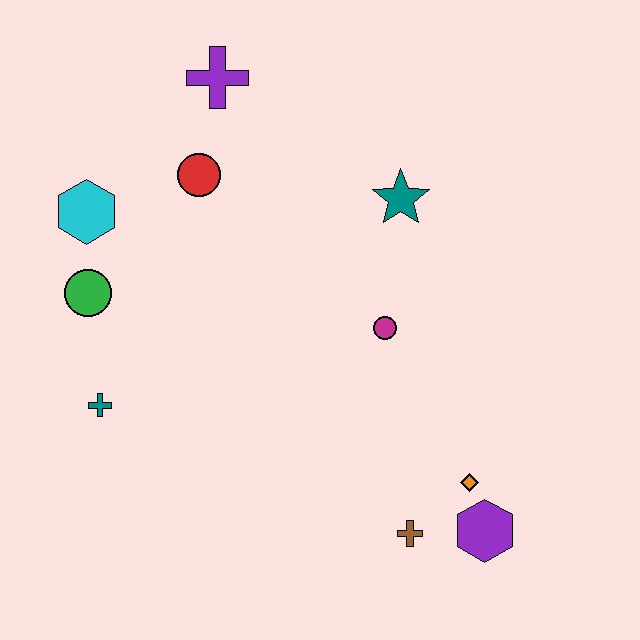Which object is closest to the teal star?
The magenta circle is closest to the teal star.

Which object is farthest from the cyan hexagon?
The purple hexagon is farthest from the cyan hexagon.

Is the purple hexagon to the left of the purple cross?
No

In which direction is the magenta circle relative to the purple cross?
The magenta circle is below the purple cross.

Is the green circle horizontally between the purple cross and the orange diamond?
No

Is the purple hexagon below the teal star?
Yes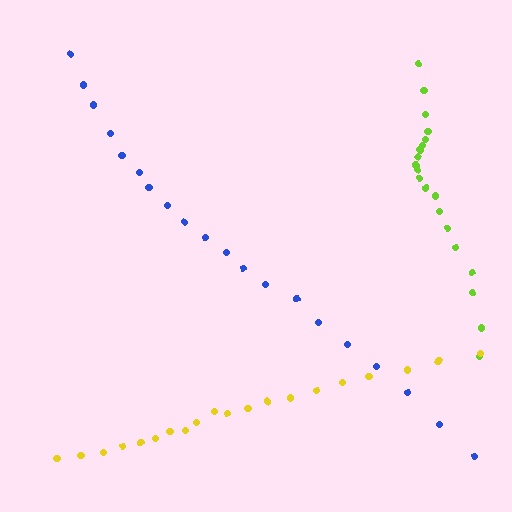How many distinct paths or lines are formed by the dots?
There are 3 distinct paths.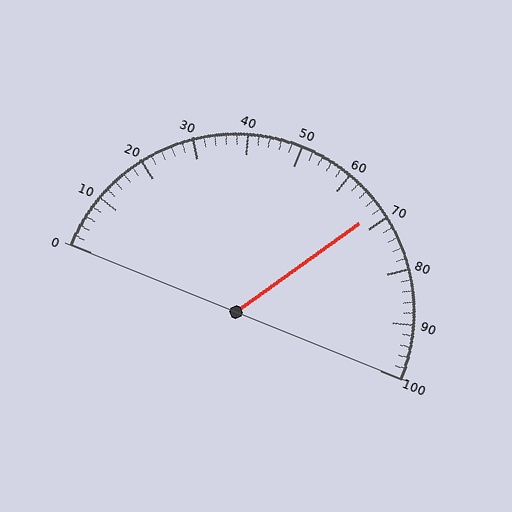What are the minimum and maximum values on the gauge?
The gauge ranges from 0 to 100.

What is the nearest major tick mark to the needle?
The nearest major tick mark is 70.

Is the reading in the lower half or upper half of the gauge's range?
The reading is in the upper half of the range (0 to 100).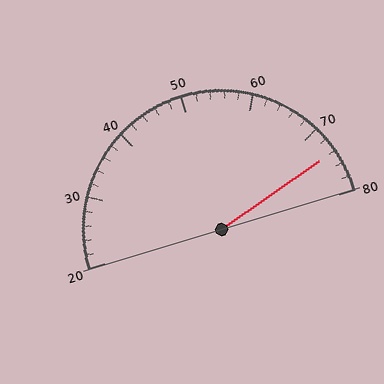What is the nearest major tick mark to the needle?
The nearest major tick mark is 70.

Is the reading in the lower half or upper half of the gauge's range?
The reading is in the upper half of the range (20 to 80).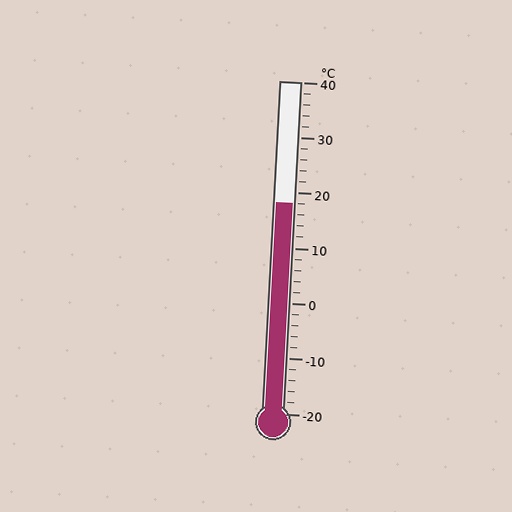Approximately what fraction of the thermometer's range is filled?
The thermometer is filled to approximately 65% of its range.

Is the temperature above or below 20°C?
The temperature is below 20°C.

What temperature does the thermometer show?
The thermometer shows approximately 18°C.